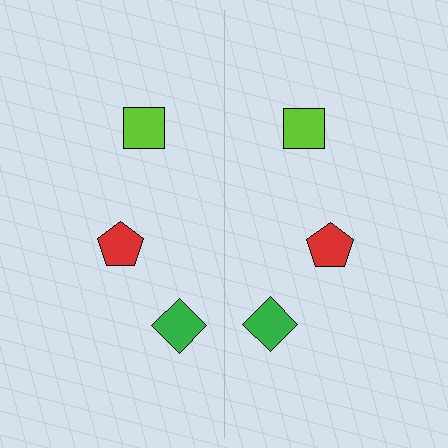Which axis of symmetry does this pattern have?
The pattern has a vertical axis of symmetry running through the center of the image.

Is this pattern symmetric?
Yes, this pattern has bilateral (reflection) symmetry.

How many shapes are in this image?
There are 6 shapes in this image.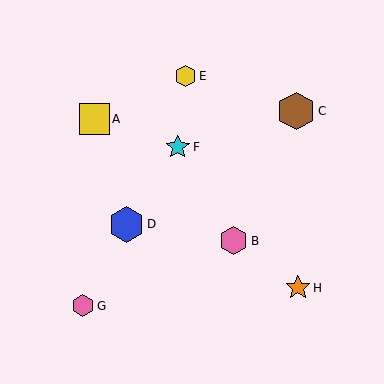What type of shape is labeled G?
Shape G is a pink hexagon.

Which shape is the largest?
The brown hexagon (labeled C) is the largest.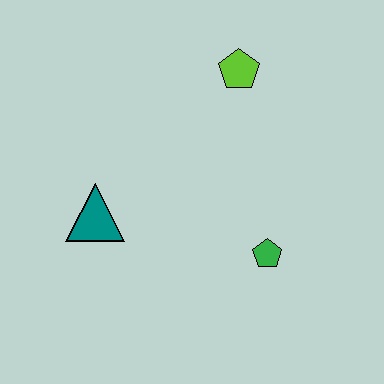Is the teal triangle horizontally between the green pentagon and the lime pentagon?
No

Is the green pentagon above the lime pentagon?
No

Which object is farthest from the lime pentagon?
The teal triangle is farthest from the lime pentagon.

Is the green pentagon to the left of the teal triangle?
No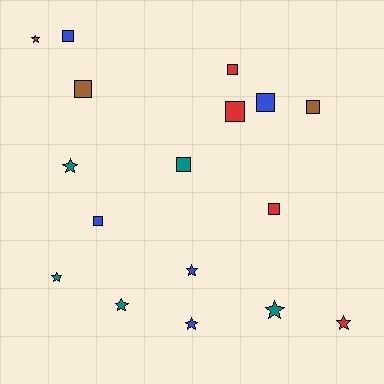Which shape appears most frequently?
Square, with 9 objects.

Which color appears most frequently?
Teal, with 5 objects.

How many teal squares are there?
There is 1 teal square.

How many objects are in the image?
There are 17 objects.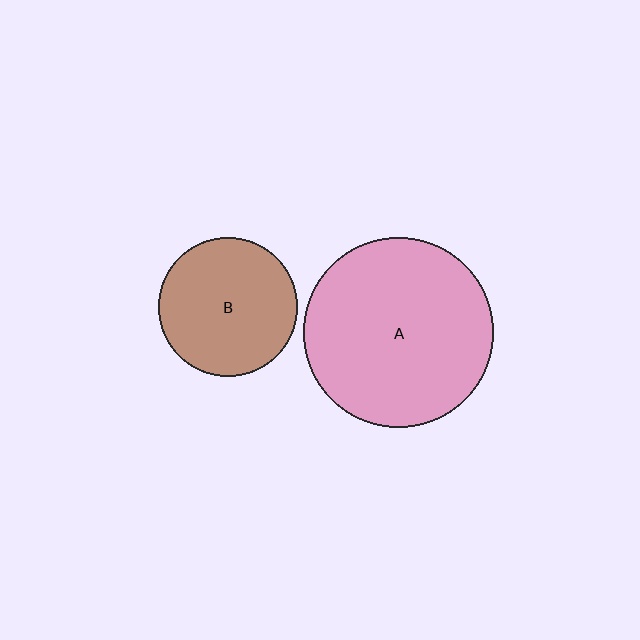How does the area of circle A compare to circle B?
Approximately 1.9 times.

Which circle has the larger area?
Circle A (pink).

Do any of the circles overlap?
No, none of the circles overlap.